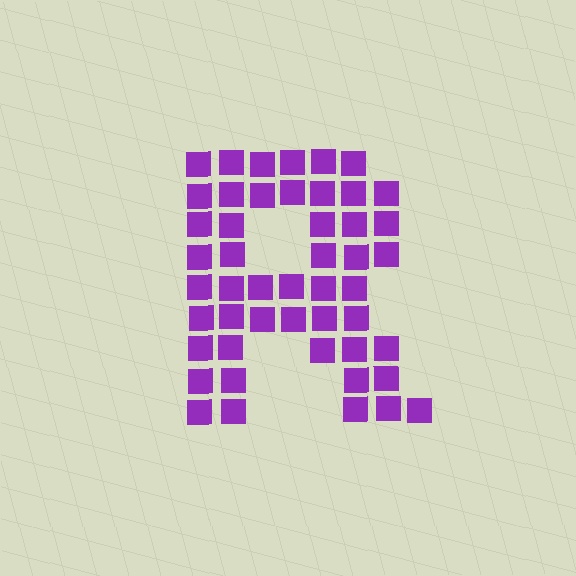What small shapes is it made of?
It is made of small squares.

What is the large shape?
The large shape is the letter R.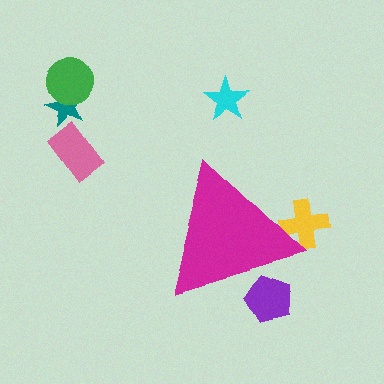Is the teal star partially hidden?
No, the teal star is fully visible.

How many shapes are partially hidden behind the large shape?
2 shapes are partially hidden.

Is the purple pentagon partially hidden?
Yes, the purple pentagon is partially hidden behind the magenta triangle.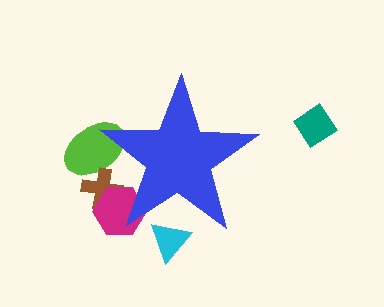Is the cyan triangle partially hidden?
Yes, the cyan triangle is partially hidden behind the blue star.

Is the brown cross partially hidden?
Yes, the brown cross is partially hidden behind the blue star.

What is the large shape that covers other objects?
A blue star.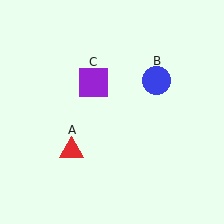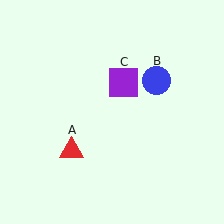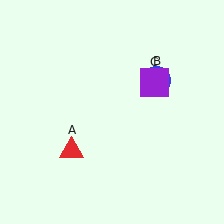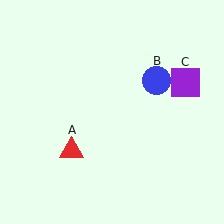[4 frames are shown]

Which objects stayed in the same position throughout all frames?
Red triangle (object A) and blue circle (object B) remained stationary.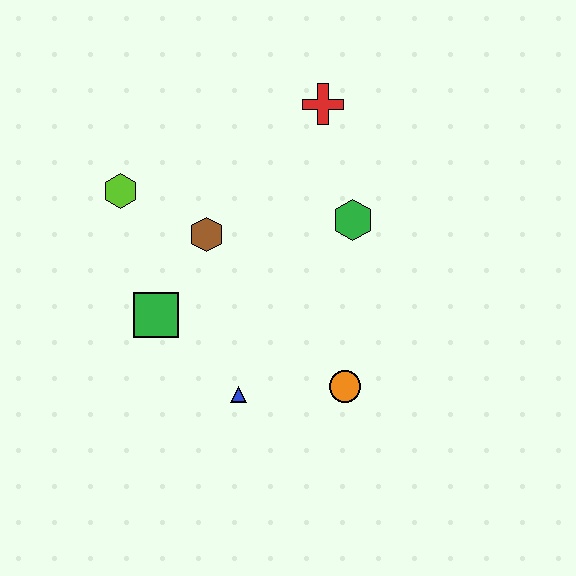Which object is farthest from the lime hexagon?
The orange circle is farthest from the lime hexagon.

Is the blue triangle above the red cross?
No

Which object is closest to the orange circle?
The blue triangle is closest to the orange circle.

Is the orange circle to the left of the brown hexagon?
No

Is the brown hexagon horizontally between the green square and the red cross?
Yes